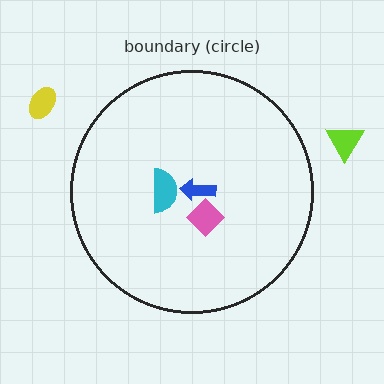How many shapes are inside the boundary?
3 inside, 2 outside.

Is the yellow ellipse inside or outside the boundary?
Outside.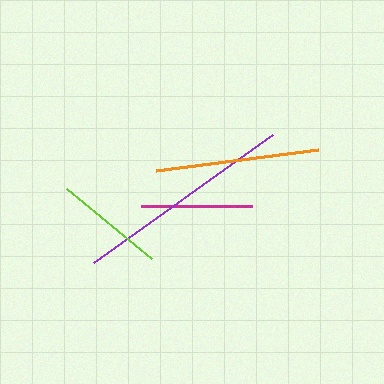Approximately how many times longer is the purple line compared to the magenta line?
The purple line is approximately 2.0 times the length of the magenta line.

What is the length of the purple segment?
The purple segment is approximately 220 pixels long.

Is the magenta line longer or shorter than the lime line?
The magenta line is longer than the lime line.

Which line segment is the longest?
The purple line is the longest at approximately 220 pixels.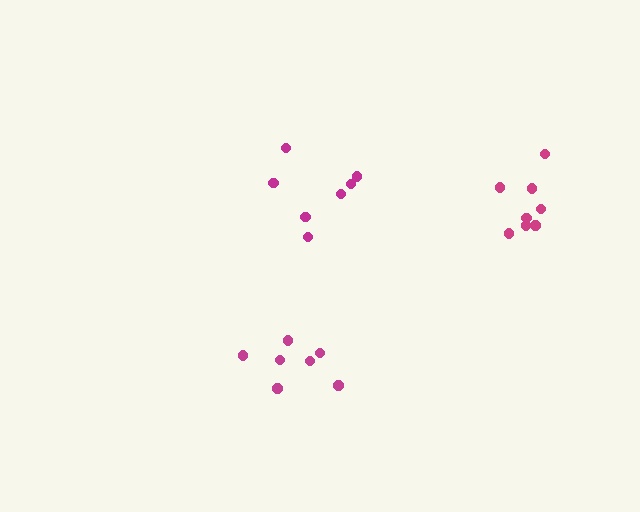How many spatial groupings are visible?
There are 3 spatial groupings.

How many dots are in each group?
Group 1: 7 dots, Group 2: 8 dots, Group 3: 7 dots (22 total).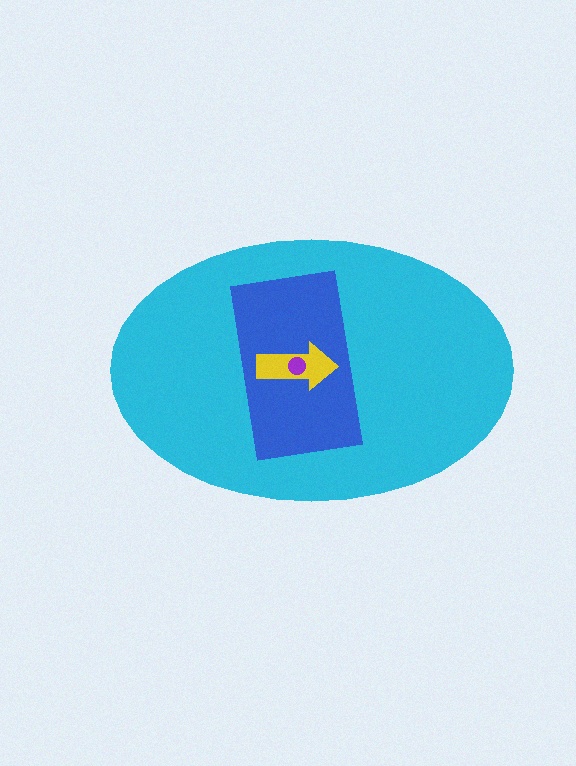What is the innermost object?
The purple circle.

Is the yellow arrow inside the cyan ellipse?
Yes.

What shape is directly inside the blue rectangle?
The yellow arrow.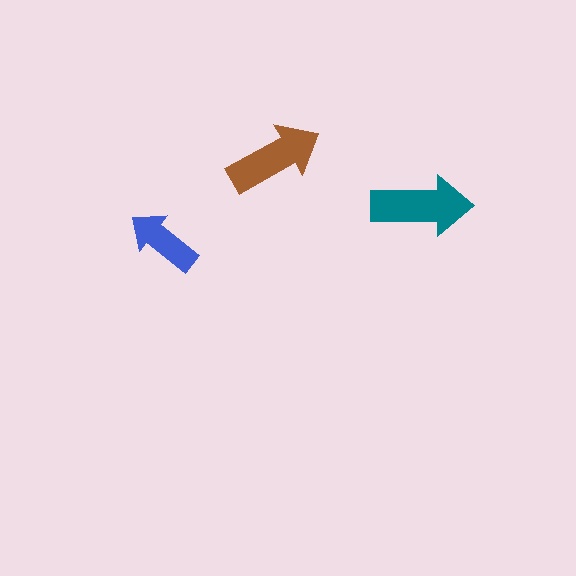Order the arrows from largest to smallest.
the teal one, the brown one, the blue one.